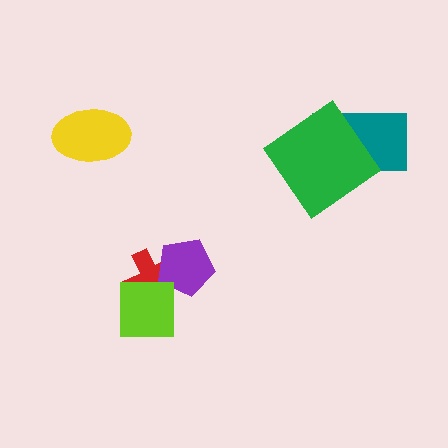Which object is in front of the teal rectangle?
The green diamond is in front of the teal rectangle.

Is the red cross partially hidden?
Yes, it is partially covered by another shape.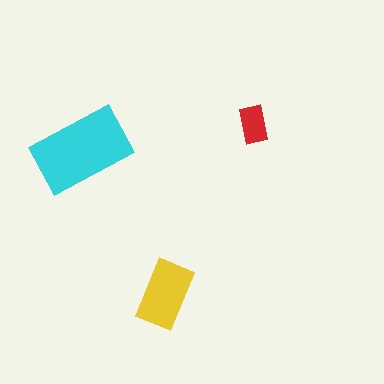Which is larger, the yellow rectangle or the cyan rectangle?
The cyan one.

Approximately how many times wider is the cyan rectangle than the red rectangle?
About 2.5 times wider.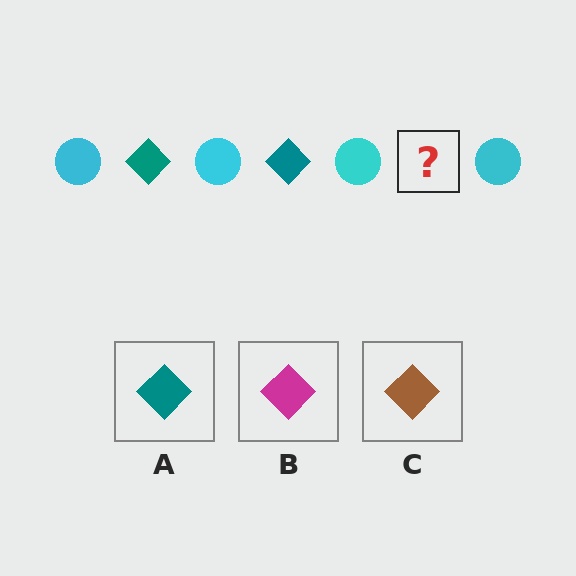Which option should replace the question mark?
Option A.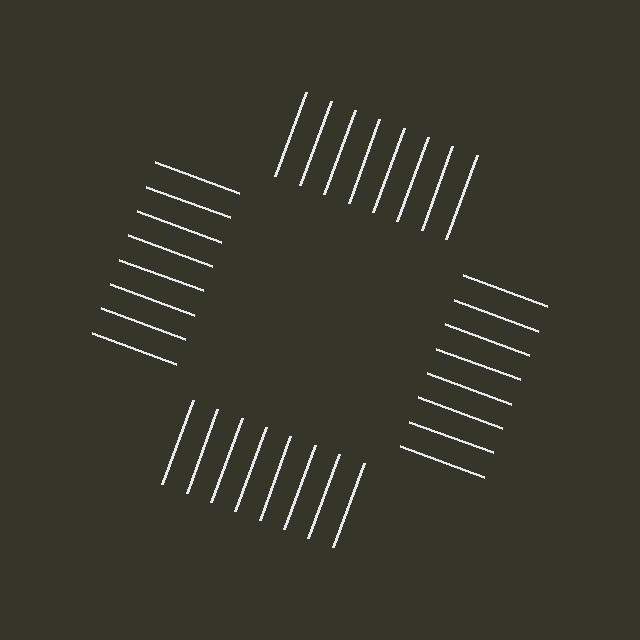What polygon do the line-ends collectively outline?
An illusory square — the line segments terminate on its edges but no continuous stroke is drawn.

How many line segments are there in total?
32 — 8 along each of the 4 edges.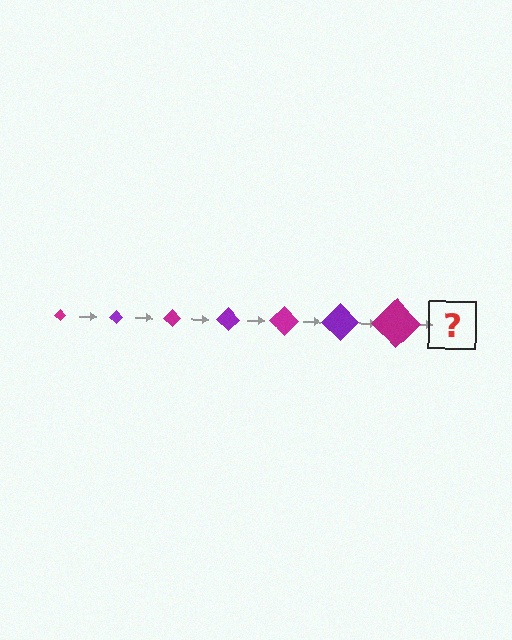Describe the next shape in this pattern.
It should be a purple diamond, larger than the previous one.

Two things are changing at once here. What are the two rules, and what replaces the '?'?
The two rules are that the diamond grows larger each step and the color cycles through magenta and purple. The '?' should be a purple diamond, larger than the previous one.